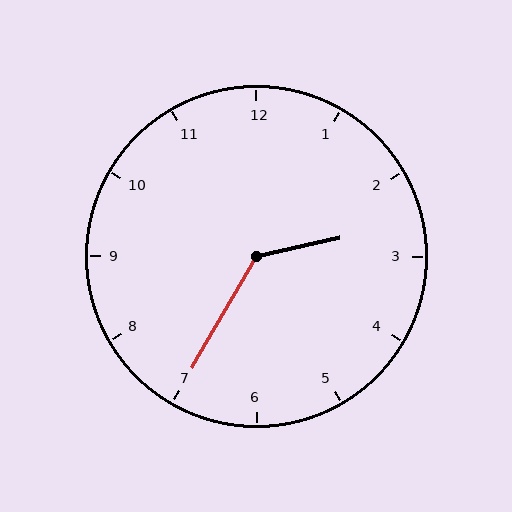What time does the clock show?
2:35.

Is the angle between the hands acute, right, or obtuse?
It is obtuse.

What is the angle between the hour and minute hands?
Approximately 132 degrees.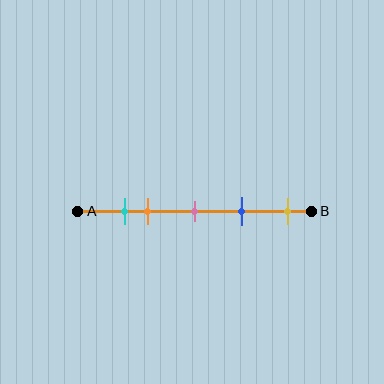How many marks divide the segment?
There are 5 marks dividing the segment.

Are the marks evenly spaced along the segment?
No, the marks are not evenly spaced.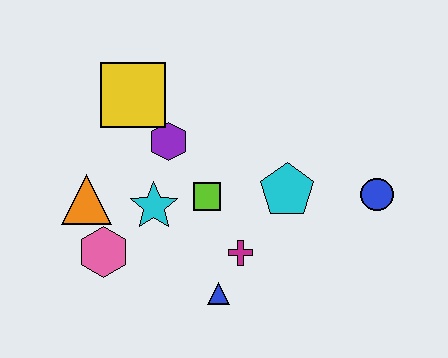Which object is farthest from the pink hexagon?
The blue circle is farthest from the pink hexagon.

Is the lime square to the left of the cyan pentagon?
Yes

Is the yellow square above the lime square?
Yes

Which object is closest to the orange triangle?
The pink hexagon is closest to the orange triangle.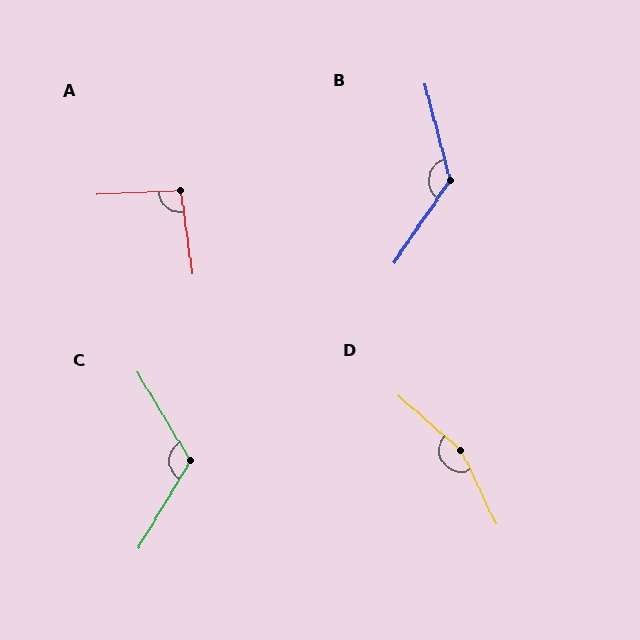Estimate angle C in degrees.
Approximately 118 degrees.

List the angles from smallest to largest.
A (95°), C (118°), B (131°), D (156°).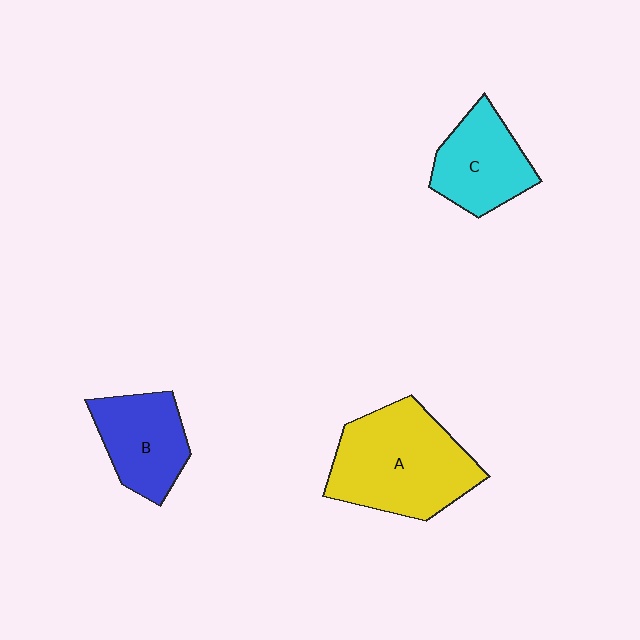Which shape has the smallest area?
Shape B (blue).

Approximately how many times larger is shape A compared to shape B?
Approximately 1.7 times.